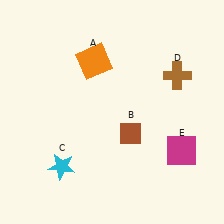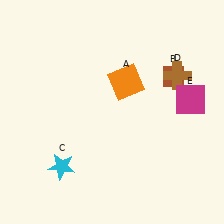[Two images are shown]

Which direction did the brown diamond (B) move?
The brown diamond (B) moved up.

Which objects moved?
The objects that moved are: the orange square (A), the brown diamond (B), the magenta square (E).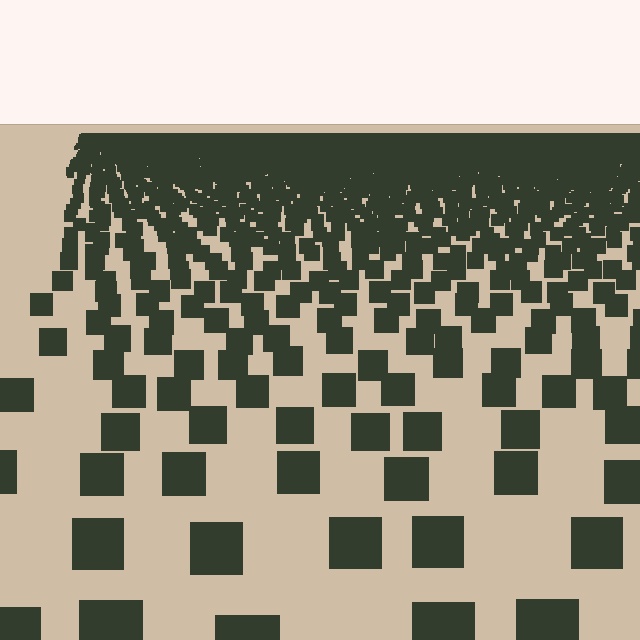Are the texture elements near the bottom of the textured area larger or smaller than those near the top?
Larger. Near the bottom, elements are closer to the viewer and appear at a bigger on-screen size.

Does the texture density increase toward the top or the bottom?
Density increases toward the top.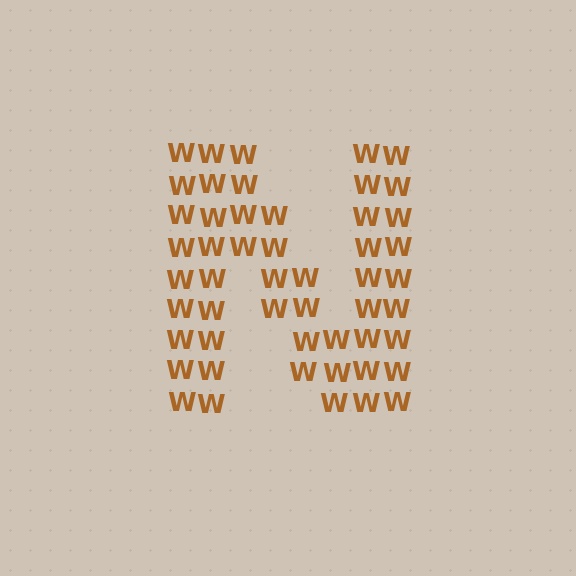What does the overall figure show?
The overall figure shows the letter N.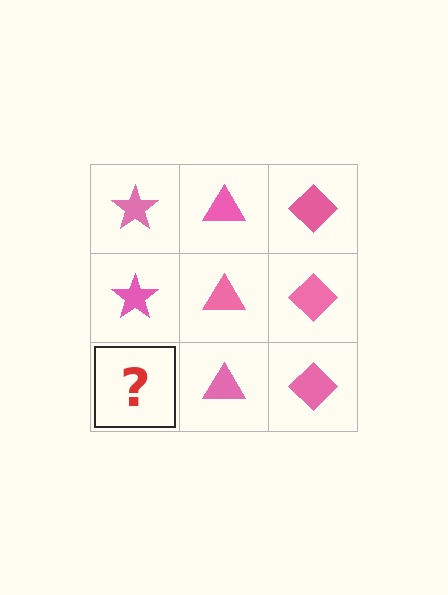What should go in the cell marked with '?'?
The missing cell should contain a pink star.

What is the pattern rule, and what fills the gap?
The rule is that each column has a consistent shape. The gap should be filled with a pink star.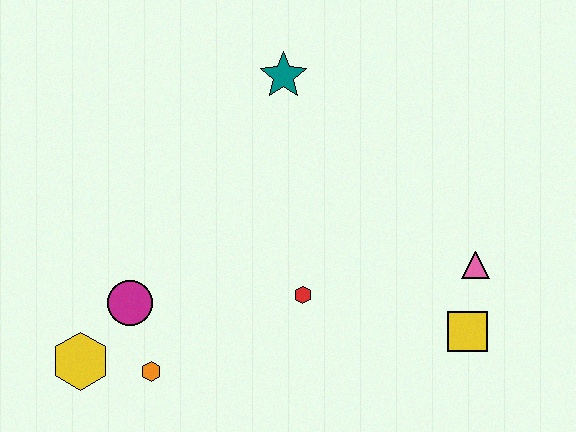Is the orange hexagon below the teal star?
Yes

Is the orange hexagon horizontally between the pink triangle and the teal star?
No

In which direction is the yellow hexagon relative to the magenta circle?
The yellow hexagon is below the magenta circle.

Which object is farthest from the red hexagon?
The yellow hexagon is farthest from the red hexagon.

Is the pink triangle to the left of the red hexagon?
No